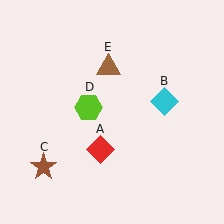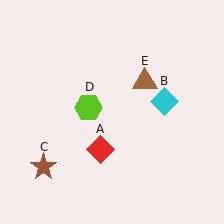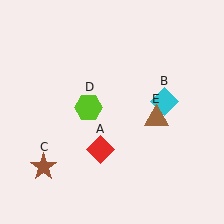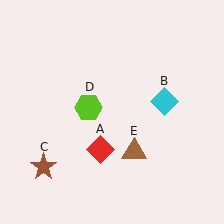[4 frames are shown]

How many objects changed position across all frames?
1 object changed position: brown triangle (object E).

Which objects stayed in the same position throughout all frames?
Red diamond (object A) and cyan diamond (object B) and brown star (object C) and lime hexagon (object D) remained stationary.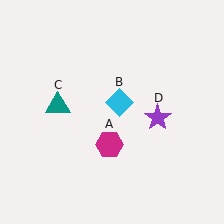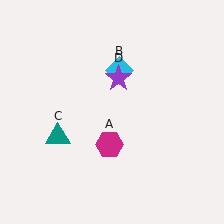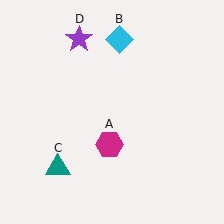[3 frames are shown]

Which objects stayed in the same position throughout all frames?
Magenta hexagon (object A) remained stationary.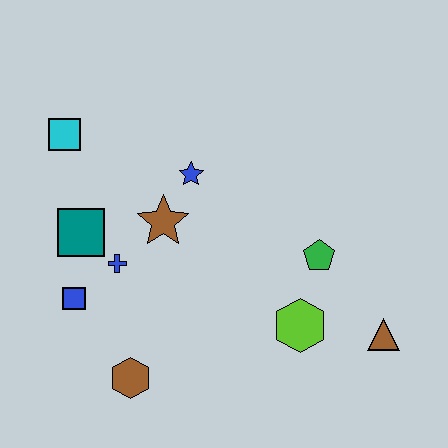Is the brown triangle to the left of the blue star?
No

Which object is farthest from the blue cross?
The brown triangle is farthest from the blue cross.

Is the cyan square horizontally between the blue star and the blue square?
No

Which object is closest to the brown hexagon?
The blue square is closest to the brown hexagon.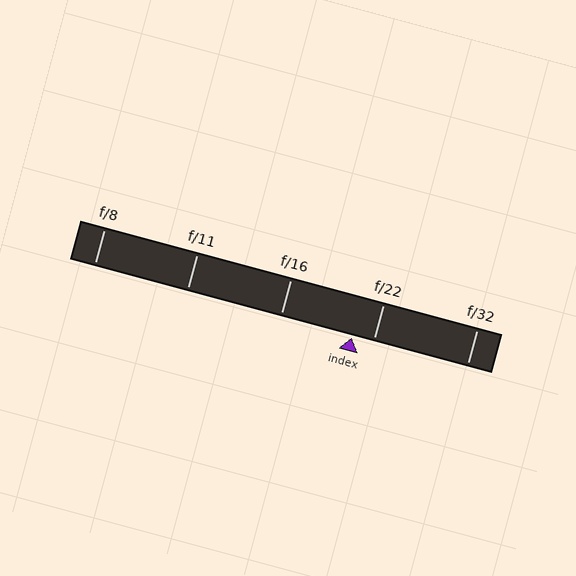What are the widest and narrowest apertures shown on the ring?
The widest aperture shown is f/8 and the narrowest is f/32.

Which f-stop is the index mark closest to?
The index mark is closest to f/22.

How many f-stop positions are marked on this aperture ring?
There are 5 f-stop positions marked.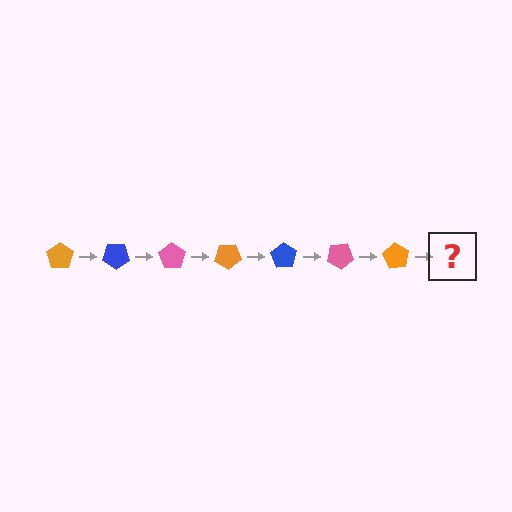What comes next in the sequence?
The next element should be a blue pentagon, rotated 245 degrees from the start.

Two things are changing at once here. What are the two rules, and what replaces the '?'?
The two rules are that it rotates 35 degrees each step and the color cycles through orange, blue, and pink. The '?' should be a blue pentagon, rotated 245 degrees from the start.